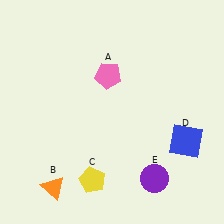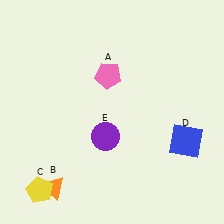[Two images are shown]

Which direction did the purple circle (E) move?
The purple circle (E) moved left.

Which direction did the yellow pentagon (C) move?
The yellow pentagon (C) moved left.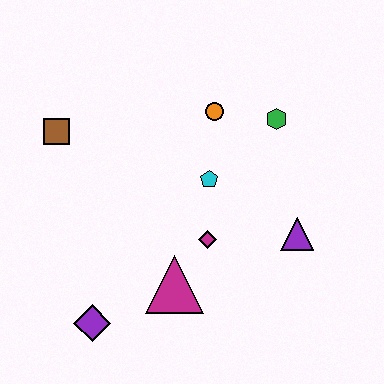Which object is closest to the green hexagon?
The orange circle is closest to the green hexagon.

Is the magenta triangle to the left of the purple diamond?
No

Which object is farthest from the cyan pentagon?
The purple diamond is farthest from the cyan pentagon.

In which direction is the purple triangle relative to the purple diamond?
The purple triangle is to the right of the purple diamond.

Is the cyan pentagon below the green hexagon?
Yes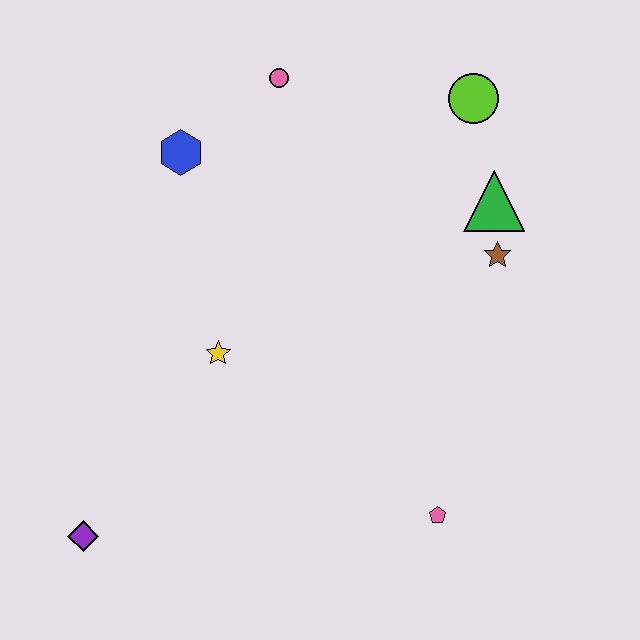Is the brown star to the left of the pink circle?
No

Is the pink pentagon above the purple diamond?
Yes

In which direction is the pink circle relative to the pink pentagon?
The pink circle is above the pink pentagon.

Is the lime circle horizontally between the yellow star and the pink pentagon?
No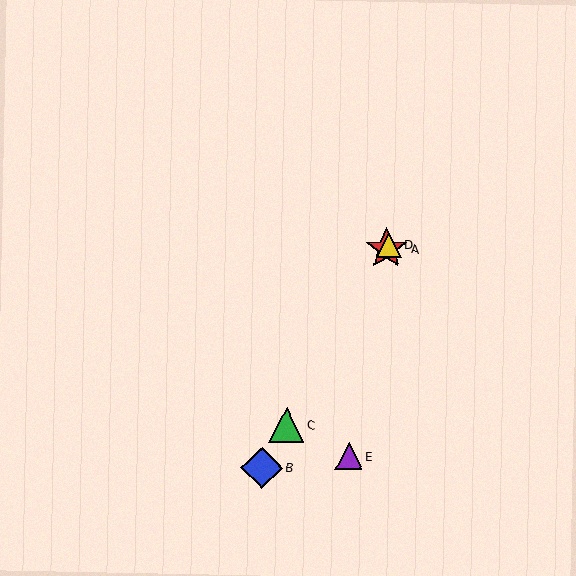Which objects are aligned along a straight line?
Objects A, B, C, D are aligned along a straight line.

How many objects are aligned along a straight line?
4 objects (A, B, C, D) are aligned along a straight line.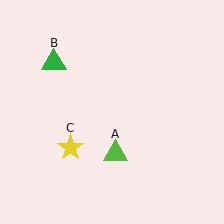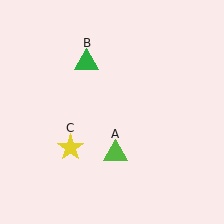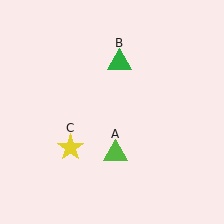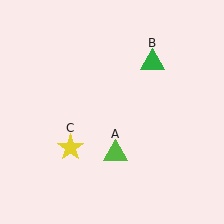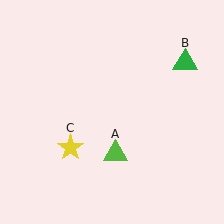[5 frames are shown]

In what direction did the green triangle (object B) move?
The green triangle (object B) moved right.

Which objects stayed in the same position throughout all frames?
Lime triangle (object A) and yellow star (object C) remained stationary.